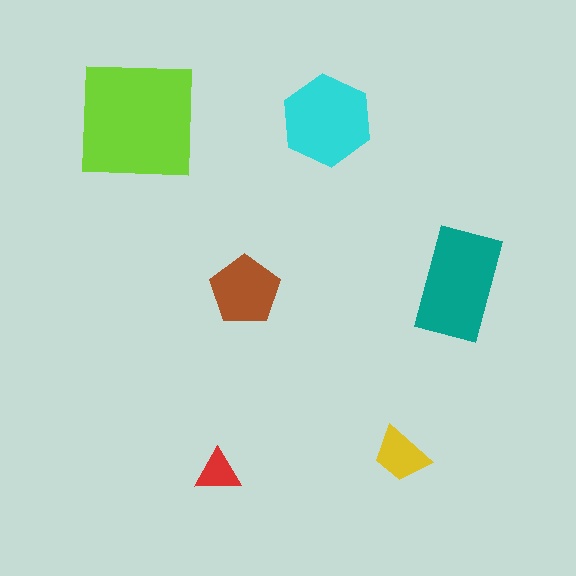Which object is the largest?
The lime square.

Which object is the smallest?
The red triangle.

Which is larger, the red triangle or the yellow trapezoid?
The yellow trapezoid.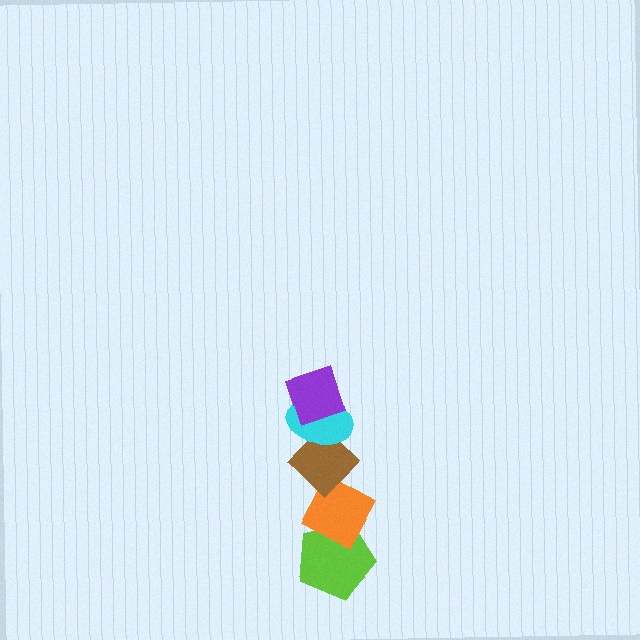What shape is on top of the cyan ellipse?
The purple diamond is on top of the cyan ellipse.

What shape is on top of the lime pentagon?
The orange diamond is on top of the lime pentagon.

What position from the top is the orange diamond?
The orange diamond is 4th from the top.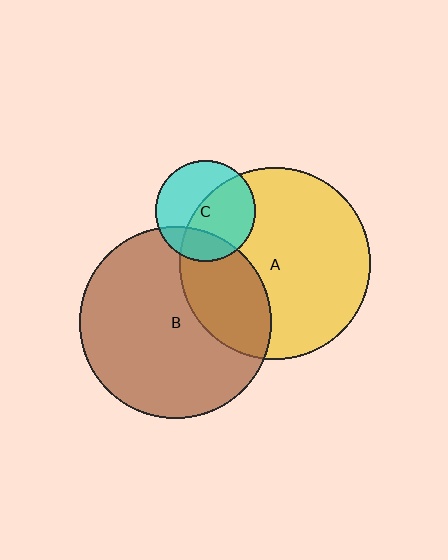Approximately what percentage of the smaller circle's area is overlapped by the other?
Approximately 55%.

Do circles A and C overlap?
Yes.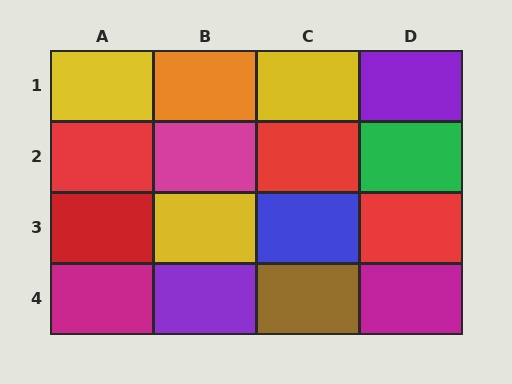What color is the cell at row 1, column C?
Yellow.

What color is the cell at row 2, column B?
Magenta.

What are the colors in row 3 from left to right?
Red, yellow, blue, red.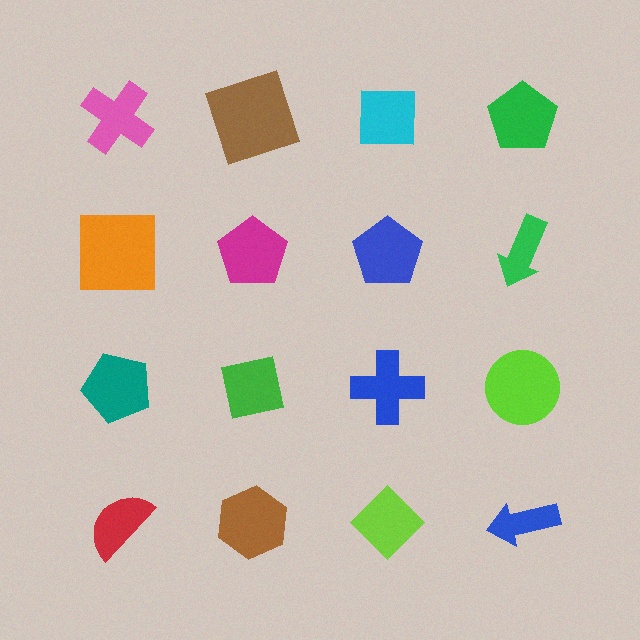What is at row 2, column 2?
A magenta pentagon.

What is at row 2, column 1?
An orange square.